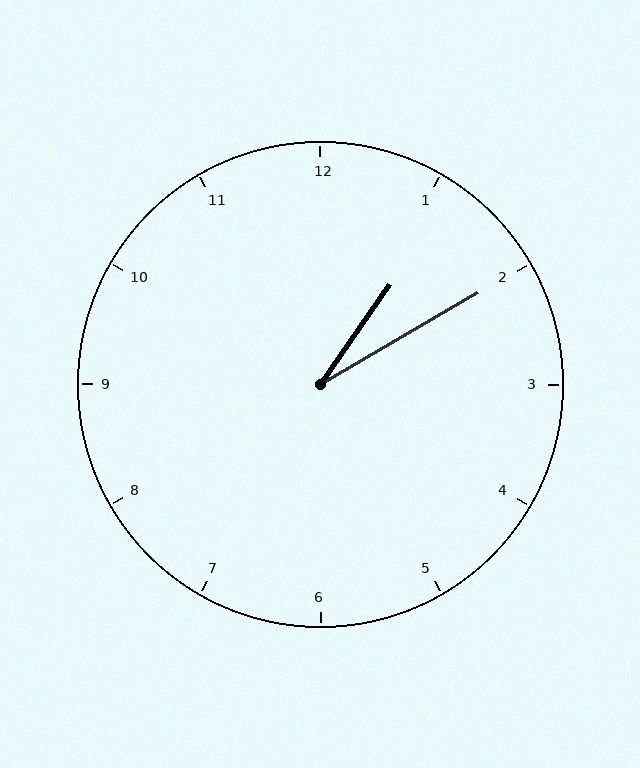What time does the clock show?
1:10.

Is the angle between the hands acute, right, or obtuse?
It is acute.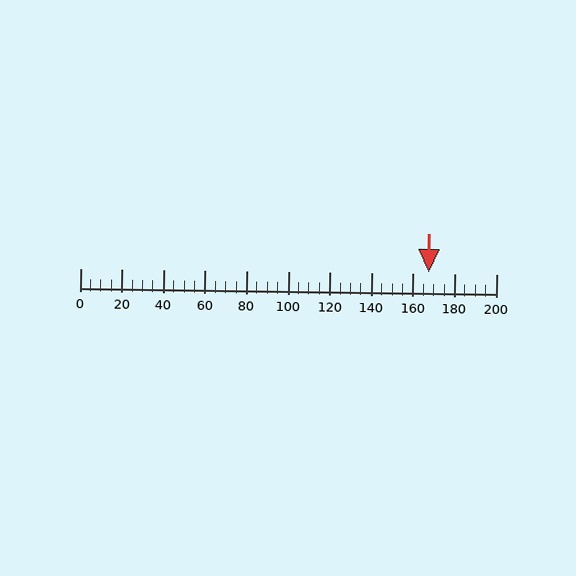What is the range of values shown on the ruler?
The ruler shows values from 0 to 200.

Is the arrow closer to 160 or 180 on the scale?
The arrow is closer to 160.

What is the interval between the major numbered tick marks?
The major tick marks are spaced 20 units apart.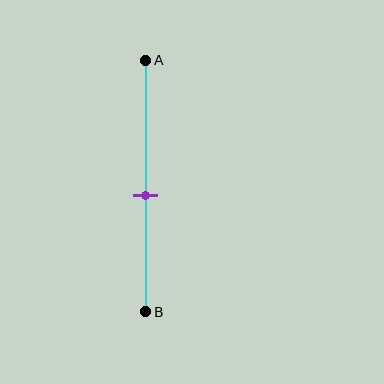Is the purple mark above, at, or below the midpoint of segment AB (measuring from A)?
The purple mark is below the midpoint of segment AB.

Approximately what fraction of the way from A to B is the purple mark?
The purple mark is approximately 55% of the way from A to B.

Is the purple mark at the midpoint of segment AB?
No, the mark is at about 55% from A, not at the 50% midpoint.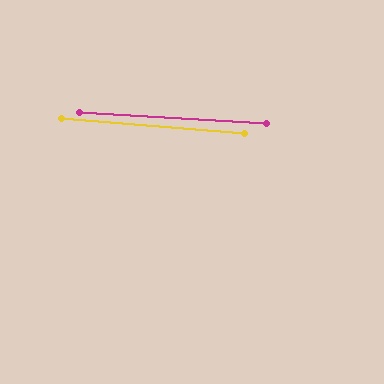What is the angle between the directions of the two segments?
Approximately 1 degree.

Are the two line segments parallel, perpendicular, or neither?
Parallel — their directions differ by only 1.3°.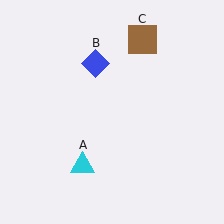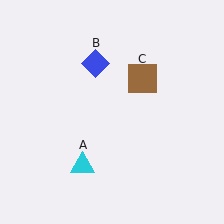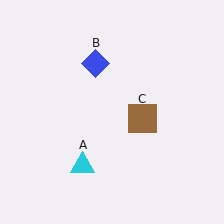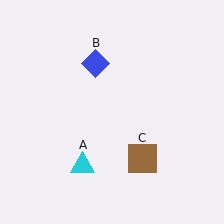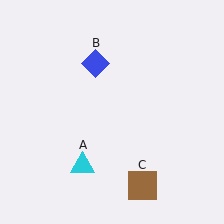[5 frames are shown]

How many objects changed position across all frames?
1 object changed position: brown square (object C).